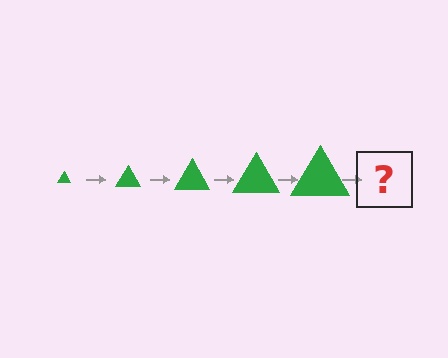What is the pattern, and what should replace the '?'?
The pattern is that the triangle gets progressively larger each step. The '?' should be a green triangle, larger than the previous one.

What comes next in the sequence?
The next element should be a green triangle, larger than the previous one.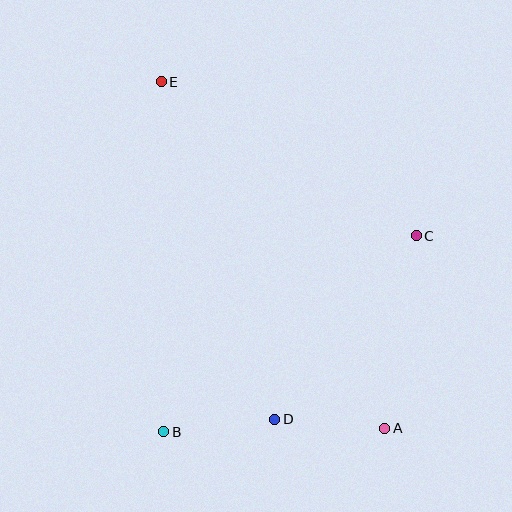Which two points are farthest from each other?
Points A and E are farthest from each other.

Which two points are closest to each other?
Points A and D are closest to each other.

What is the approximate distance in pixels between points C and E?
The distance between C and E is approximately 298 pixels.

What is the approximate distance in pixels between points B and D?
The distance between B and D is approximately 112 pixels.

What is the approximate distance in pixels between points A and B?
The distance between A and B is approximately 221 pixels.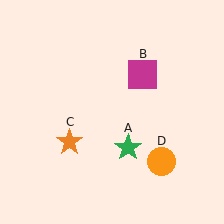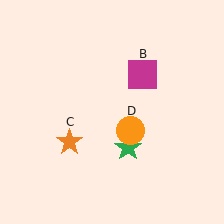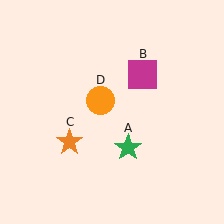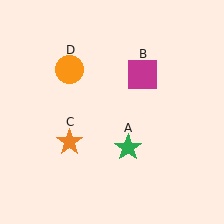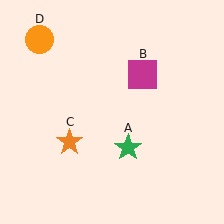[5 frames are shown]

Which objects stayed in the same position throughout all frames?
Green star (object A) and magenta square (object B) and orange star (object C) remained stationary.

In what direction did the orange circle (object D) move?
The orange circle (object D) moved up and to the left.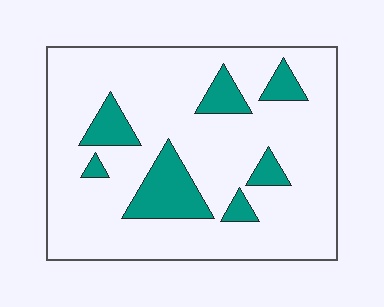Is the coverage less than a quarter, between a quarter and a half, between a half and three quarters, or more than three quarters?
Less than a quarter.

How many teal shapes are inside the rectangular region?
7.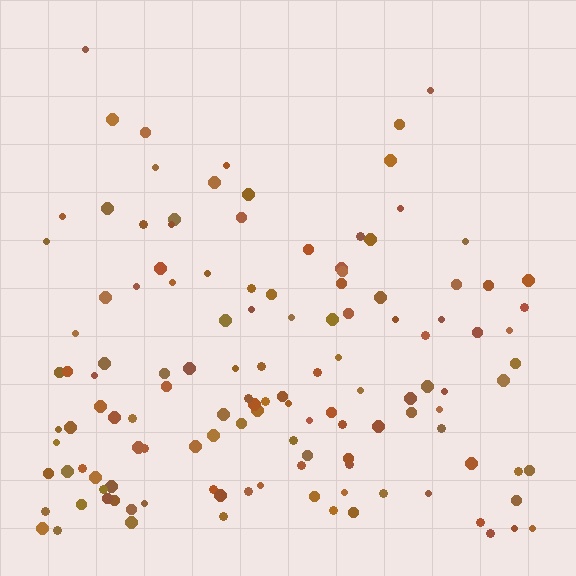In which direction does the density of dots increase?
From top to bottom, with the bottom side densest.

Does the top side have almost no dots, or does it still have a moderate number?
Still a moderate number, just noticeably fewer than the bottom.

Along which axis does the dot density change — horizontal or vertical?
Vertical.